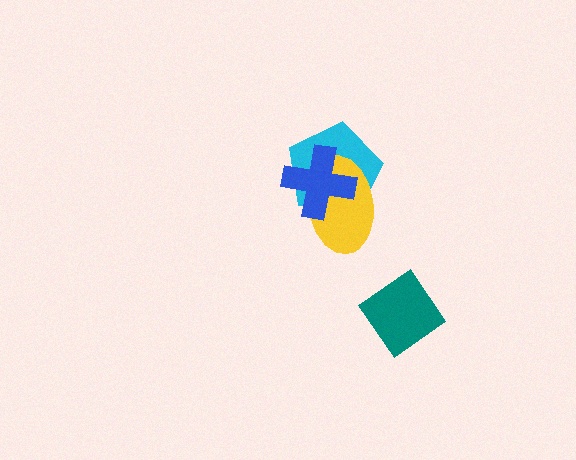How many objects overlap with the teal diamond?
0 objects overlap with the teal diamond.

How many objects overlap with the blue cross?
2 objects overlap with the blue cross.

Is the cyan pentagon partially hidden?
Yes, it is partially covered by another shape.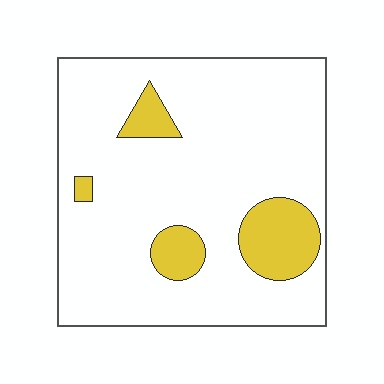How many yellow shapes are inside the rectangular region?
4.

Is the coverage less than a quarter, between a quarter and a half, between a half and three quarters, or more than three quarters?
Less than a quarter.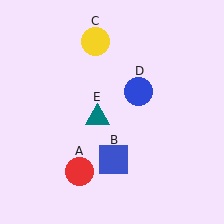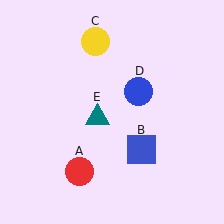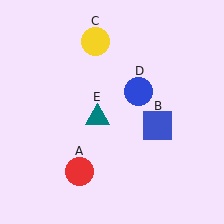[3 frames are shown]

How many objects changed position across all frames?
1 object changed position: blue square (object B).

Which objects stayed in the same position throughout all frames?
Red circle (object A) and yellow circle (object C) and blue circle (object D) and teal triangle (object E) remained stationary.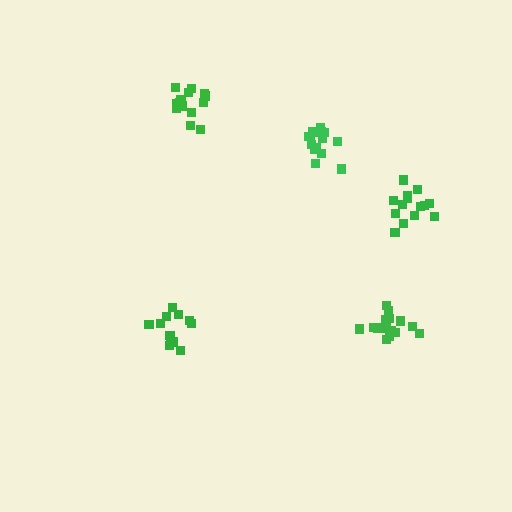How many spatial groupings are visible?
There are 5 spatial groupings.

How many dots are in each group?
Group 1: 15 dots, Group 2: 14 dots, Group 3: 12 dots, Group 4: 14 dots, Group 5: 14 dots (69 total).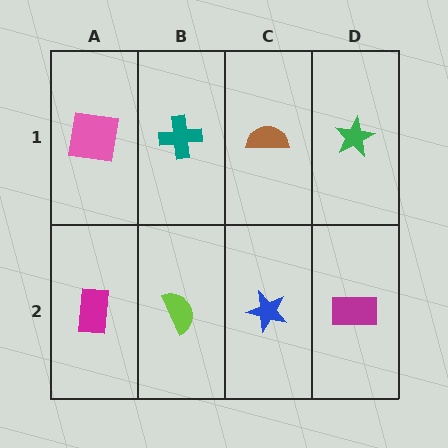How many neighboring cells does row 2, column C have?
3.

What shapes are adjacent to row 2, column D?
A green star (row 1, column D), a blue star (row 2, column C).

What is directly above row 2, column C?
A brown semicircle.